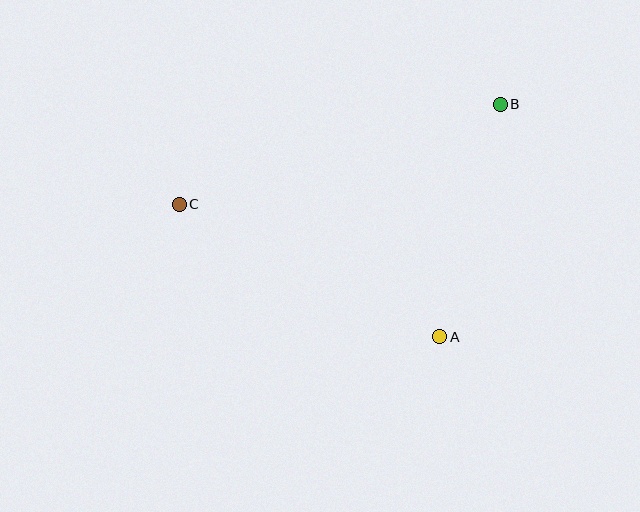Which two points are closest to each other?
Points A and B are closest to each other.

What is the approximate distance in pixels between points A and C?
The distance between A and C is approximately 292 pixels.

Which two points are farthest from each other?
Points B and C are farthest from each other.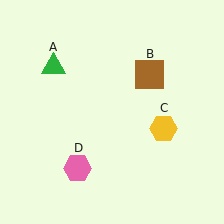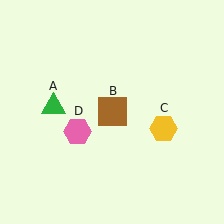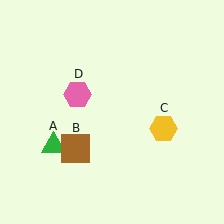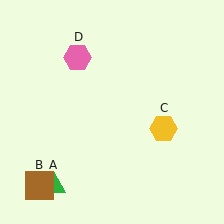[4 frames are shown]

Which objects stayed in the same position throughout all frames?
Yellow hexagon (object C) remained stationary.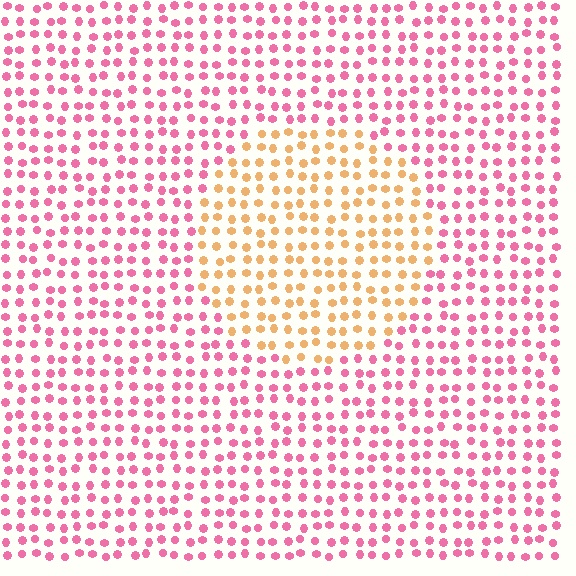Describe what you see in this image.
The image is filled with small pink elements in a uniform arrangement. A circle-shaped region is visible where the elements are tinted to a slightly different hue, forming a subtle color boundary.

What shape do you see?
I see a circle.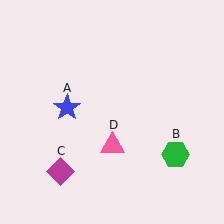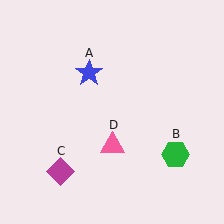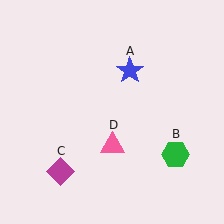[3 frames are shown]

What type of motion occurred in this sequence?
The blue star (object A) rotated clockwise around the center of the scene.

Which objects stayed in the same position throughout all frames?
Green hexagon (object B) and magenta diamond (object C) and pink triangle (object D) remained stationary.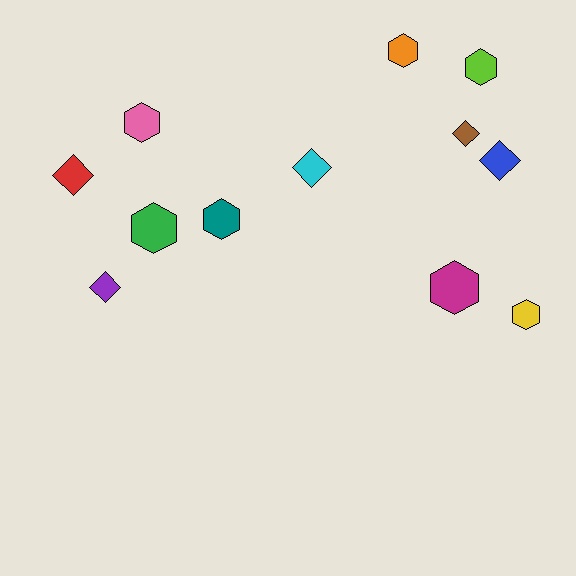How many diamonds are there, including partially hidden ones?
There are 5 diamonds.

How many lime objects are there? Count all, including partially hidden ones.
There is 1 lime object.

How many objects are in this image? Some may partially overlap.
There are 12 objects.